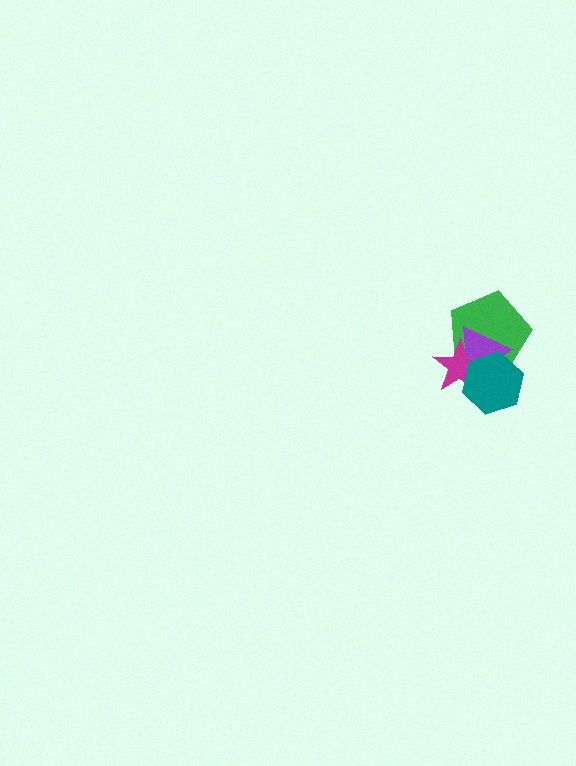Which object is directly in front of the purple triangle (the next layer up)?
The magenta star is directly in front of the purple triangle.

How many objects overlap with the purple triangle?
3 objects overlap with the purple triangle.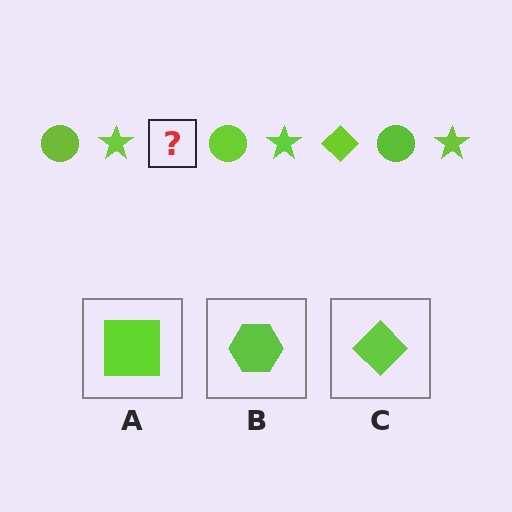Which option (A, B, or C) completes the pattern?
C.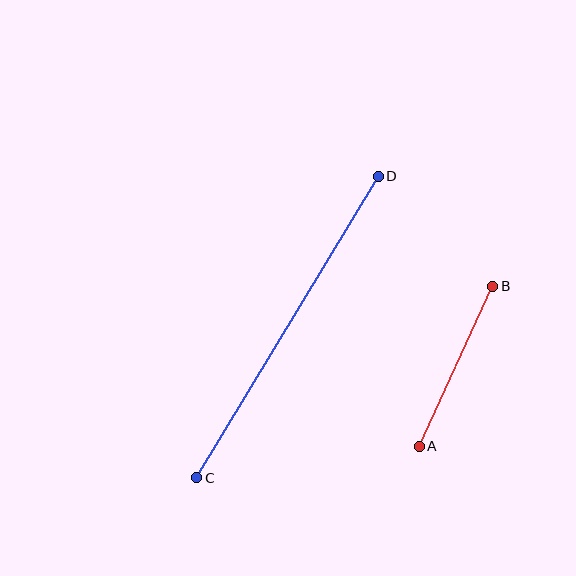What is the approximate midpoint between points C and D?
The midpoint is at approximately (287, 327) pixels.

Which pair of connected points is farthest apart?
Points C and D are farthest apart.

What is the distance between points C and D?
The distance is approximately 352 pixels.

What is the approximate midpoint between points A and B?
The midpoint is at approximately (456, 366) pixels.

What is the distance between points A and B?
The distance is approximately 176 pixels.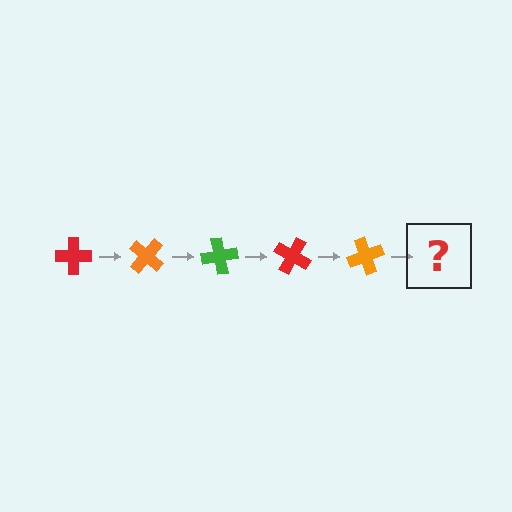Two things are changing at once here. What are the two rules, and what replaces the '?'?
The two rules are that it rotates 40 degrees each step and the color cycles through red, orange, and green. The '?' should be a green cross, rotated 200 degrees from the start.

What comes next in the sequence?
The next element should be a green cross, rotated 200 degrees from the start.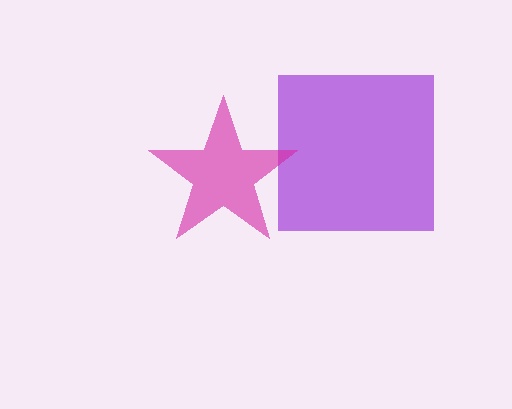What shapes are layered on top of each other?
The layered shapes are: a purple square, a magenta star.